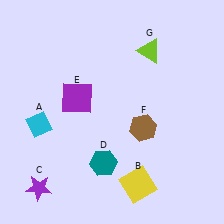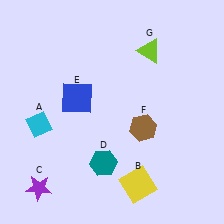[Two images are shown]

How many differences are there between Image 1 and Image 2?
There is 1 difference between the two images.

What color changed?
The square (E) changed from purple in Image 1 to blue in Image 2.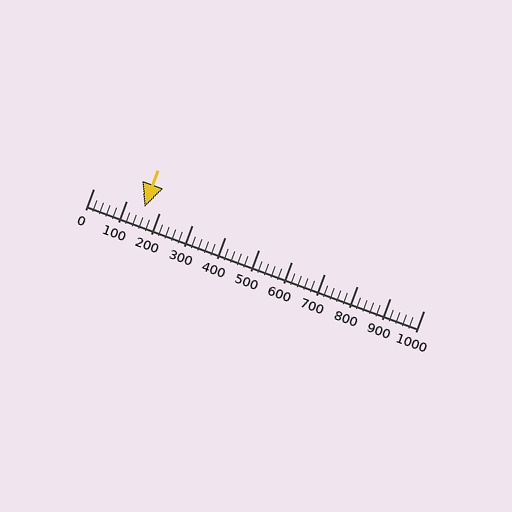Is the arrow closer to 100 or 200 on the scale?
The arrow is closer to 200.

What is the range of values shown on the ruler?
The ruler shows values from 0 to 1000.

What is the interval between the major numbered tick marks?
The major tick marks are spaced 100 units apart.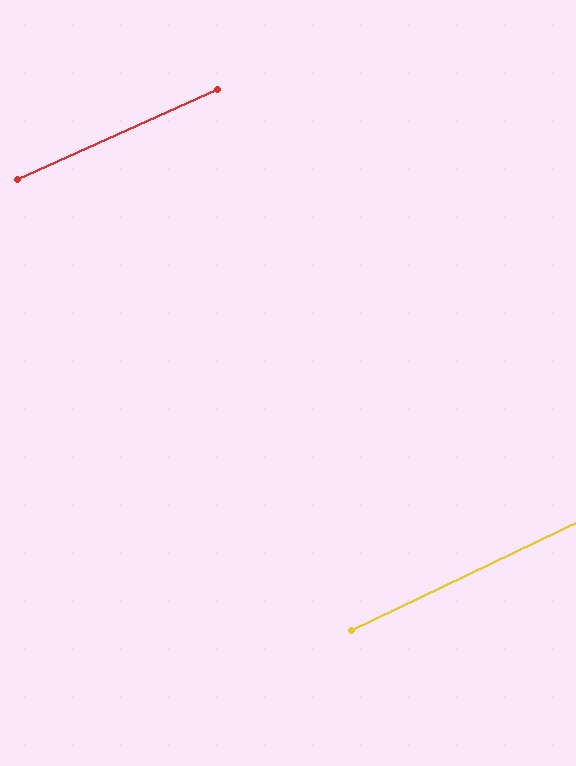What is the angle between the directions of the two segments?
Approximately 1 degree.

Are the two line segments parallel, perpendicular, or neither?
Parallel — their directions differ by only 1.5°.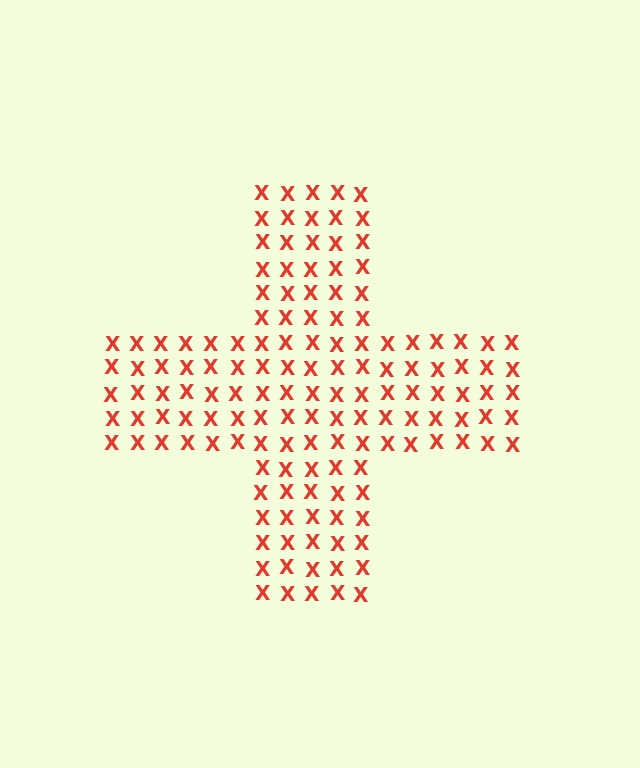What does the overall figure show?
The overall figure shows a cross.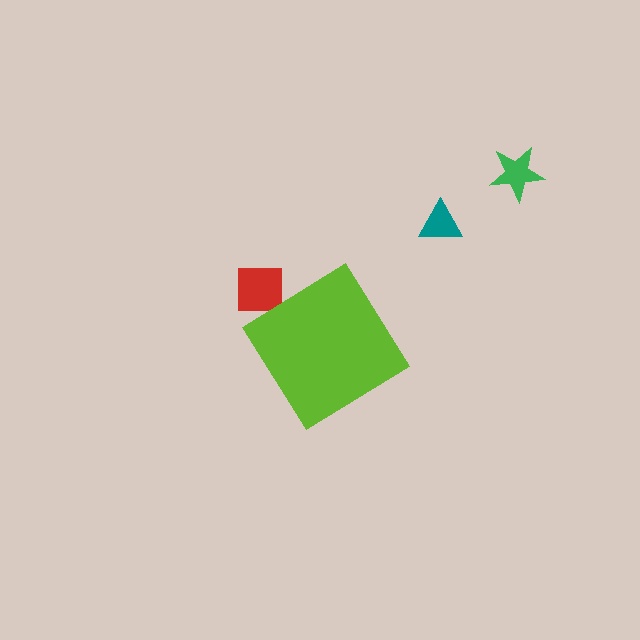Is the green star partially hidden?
No, the green star is fully visible.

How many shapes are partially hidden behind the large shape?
1 shape is partially hidden.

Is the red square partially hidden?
Yes, the red square is partially hidden behind the lime diamond.